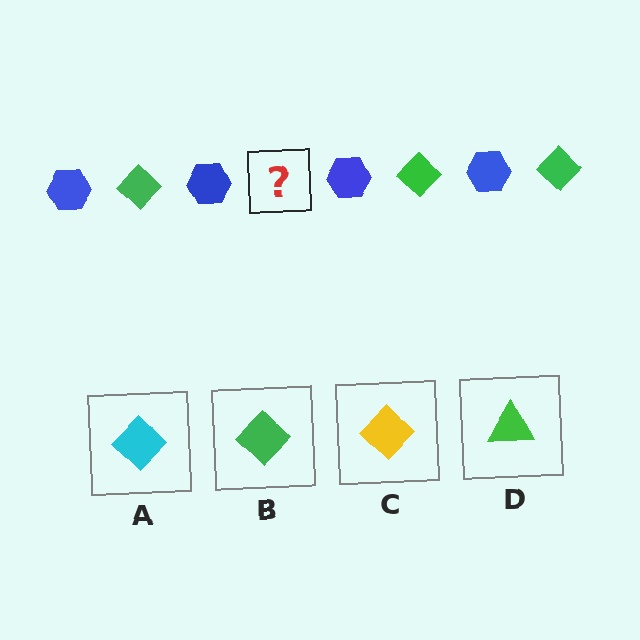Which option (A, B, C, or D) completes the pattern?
B.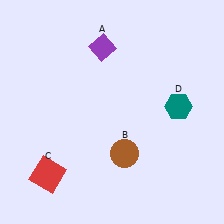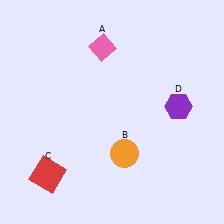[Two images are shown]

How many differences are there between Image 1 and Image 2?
There are 3 differences between the two images.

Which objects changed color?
A changed from purple to pink. B changed from brown to orange. D changed from teal to purple.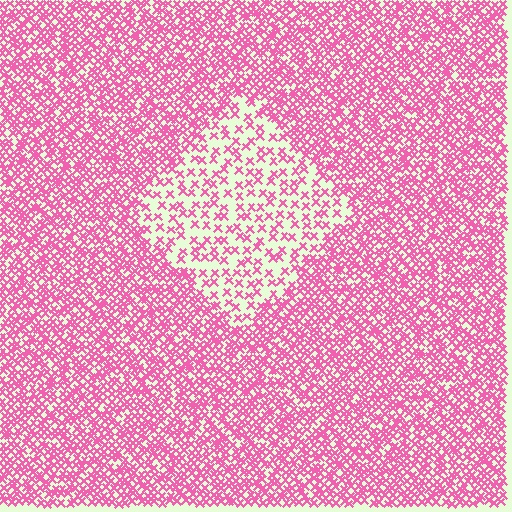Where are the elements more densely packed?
The elements are more densely packed outside the diamond boundary.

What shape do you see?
I see a diamond.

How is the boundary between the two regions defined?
The boundary is defined by a change in element density (approximately 2.3x ratio). All elements are the same color, size, and shape.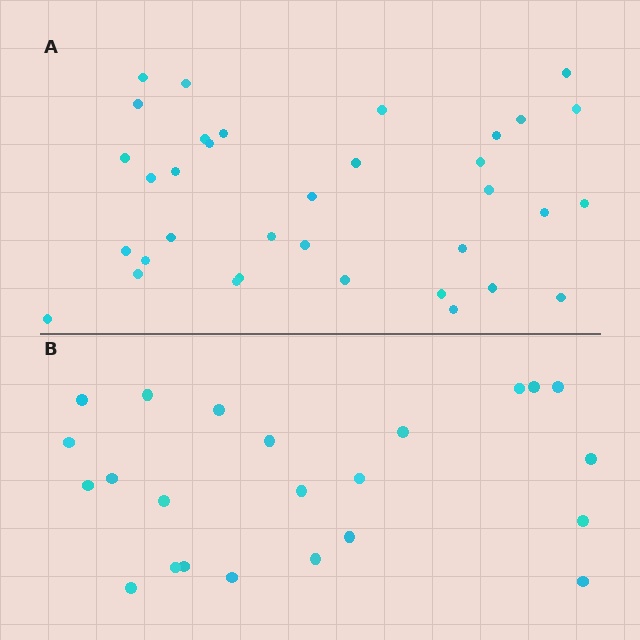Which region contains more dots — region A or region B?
Region A (the top region) has more dots.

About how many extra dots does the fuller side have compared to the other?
Region A has roughly 12 or so more dots than region B.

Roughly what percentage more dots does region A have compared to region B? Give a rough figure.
About 50% more.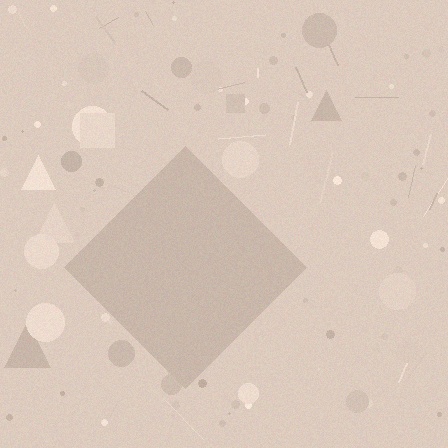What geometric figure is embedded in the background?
A diamond is embedded in the background.